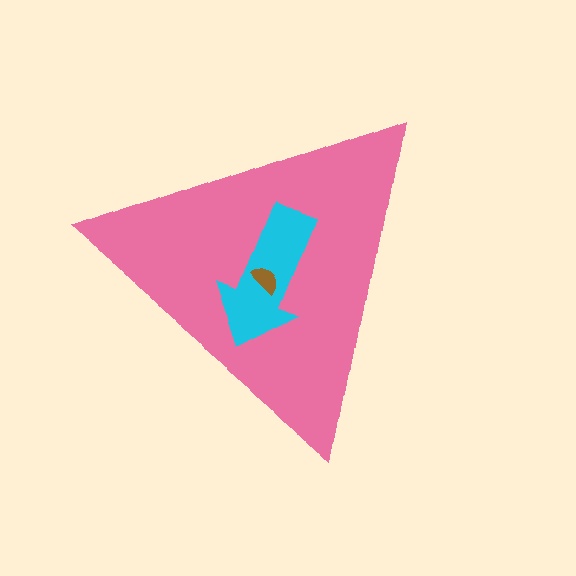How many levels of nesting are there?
3.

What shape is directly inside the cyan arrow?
The brown semicircle.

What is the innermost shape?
The brown semicircle.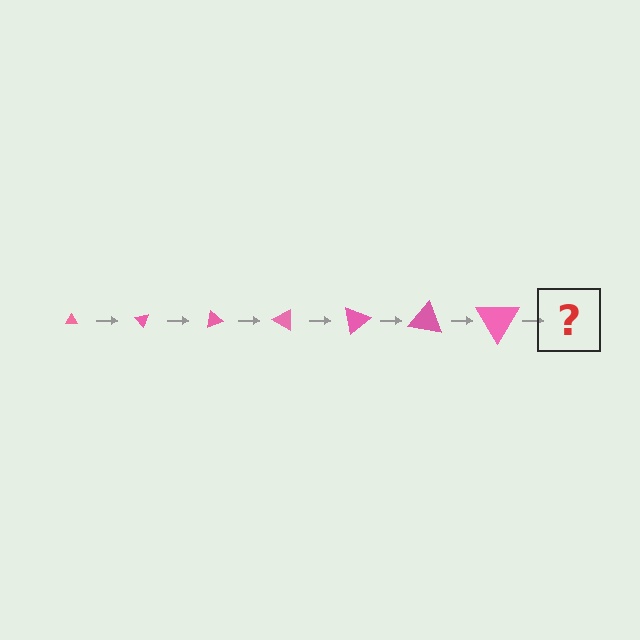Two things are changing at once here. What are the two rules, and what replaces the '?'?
The two rules are that the triangle grows larger each step and it rotates 50 degrees each step. The '?' should be a triangle, larger than the previous one and rotated 350 degrees from the start.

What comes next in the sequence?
The next element should be a triangle, larger than the previous one and rotated 350 degrees from the start.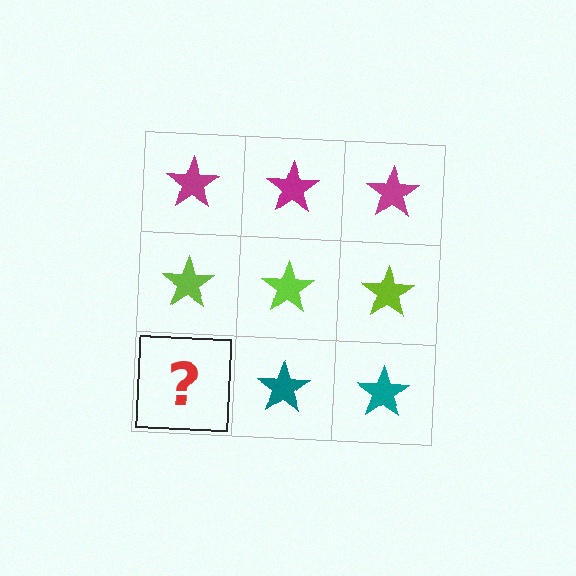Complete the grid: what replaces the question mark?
The question mark should be replaced with a teal star.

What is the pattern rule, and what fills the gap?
The rule is that each row has a consistent color. The gap should be filled with a teal star.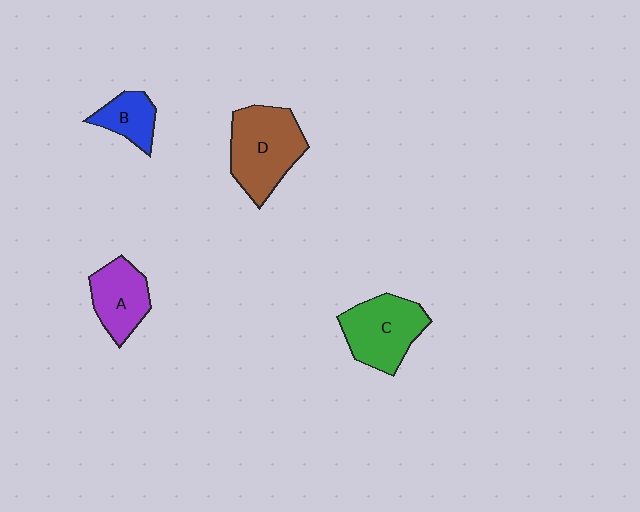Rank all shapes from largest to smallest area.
From largest to smallest: D (brown), C (green), A (purple), B (blue).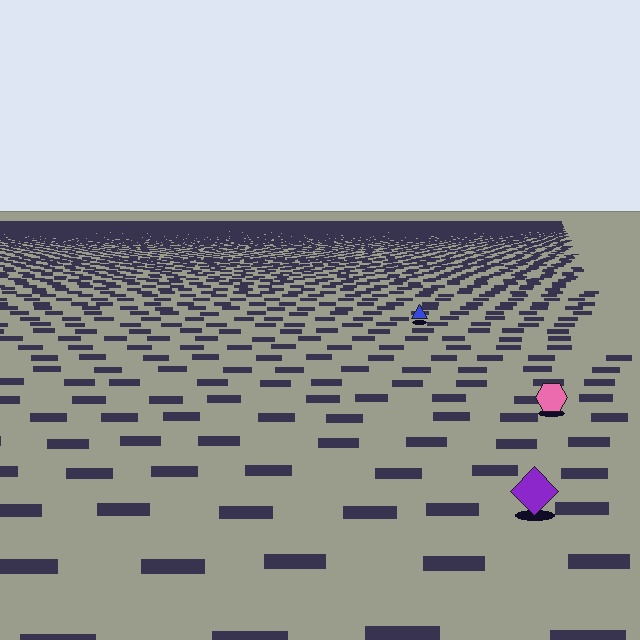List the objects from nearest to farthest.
From nearest to farthest: the purple diamond, the pink hexagon, the blue triangle.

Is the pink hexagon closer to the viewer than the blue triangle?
Yes. The pink hexagon is closer — you can tell from the texture gradient: the ground texture is coarser near it.